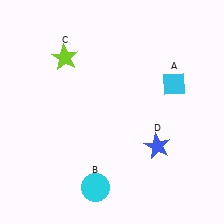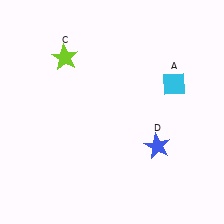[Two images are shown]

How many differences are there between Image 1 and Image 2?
There is 1 difference between the two images.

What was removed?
The cyan circle (B) was removed in Image 2.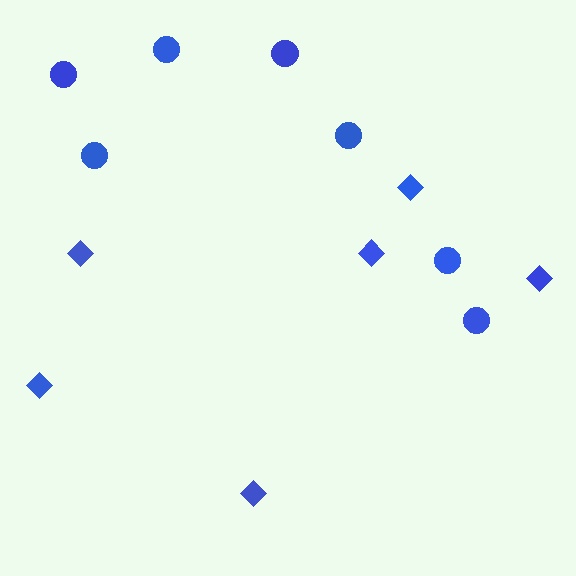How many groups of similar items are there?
There are 2 groups: one group of circles (7) and one group of diamonds (6).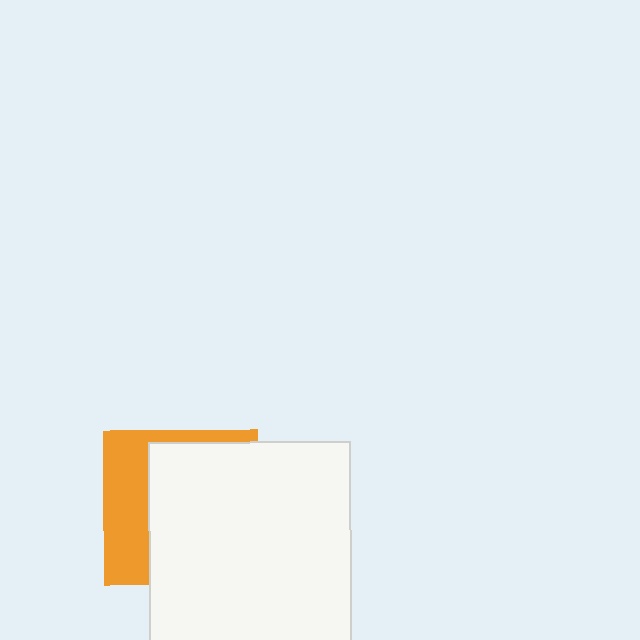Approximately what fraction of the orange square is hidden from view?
Roughly 65% of the orange square is hidden behind the white square.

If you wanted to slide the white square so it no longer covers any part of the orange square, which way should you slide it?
Slide it right — that is the most direct way to separate the two shapes.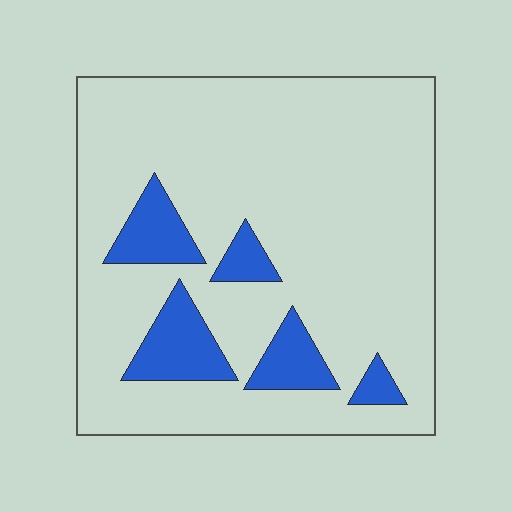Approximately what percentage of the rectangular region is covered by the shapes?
Approximately 15%.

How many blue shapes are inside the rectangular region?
5.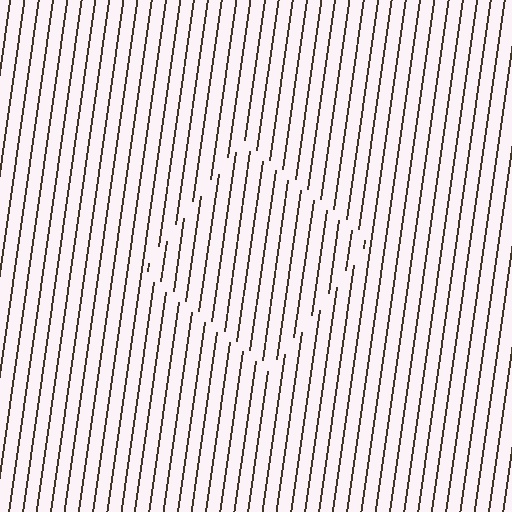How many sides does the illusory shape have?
4 sides — the line-ends trace a square.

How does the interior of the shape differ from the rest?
The interior of the shape contains the same grating, shifted by half a period — the contour is defined by the phase discontinuity where line-ends from the inner and outer gratings abut.